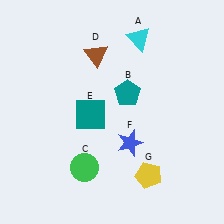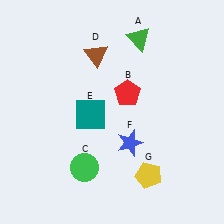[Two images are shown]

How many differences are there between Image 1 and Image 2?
There are 2 differences between the two images.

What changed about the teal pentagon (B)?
In Image 1, B is teal. In Image 2, it changed to red.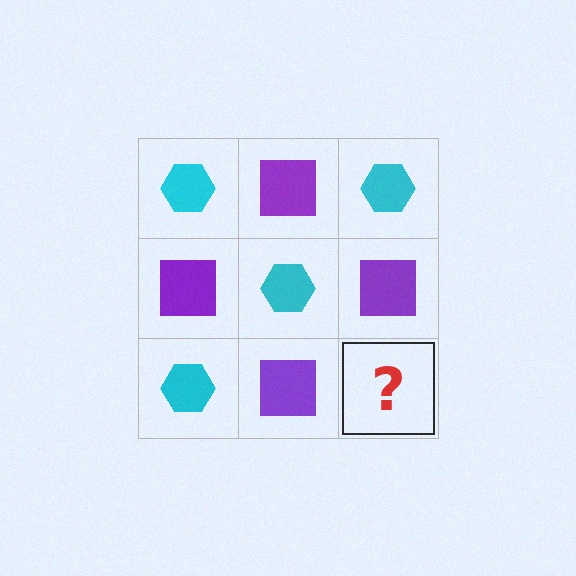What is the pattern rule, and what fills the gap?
The rule is that it alternates cyan hexagon and purple square in a checkerboard pattern. The gap should be filled with a cyan hexagon.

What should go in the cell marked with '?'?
The missing cell should contain a cyan hexagon.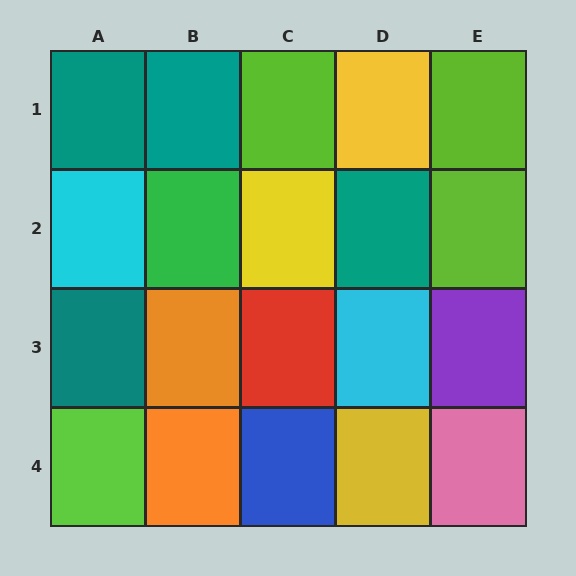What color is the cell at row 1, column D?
Yellow.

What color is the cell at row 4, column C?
Blue.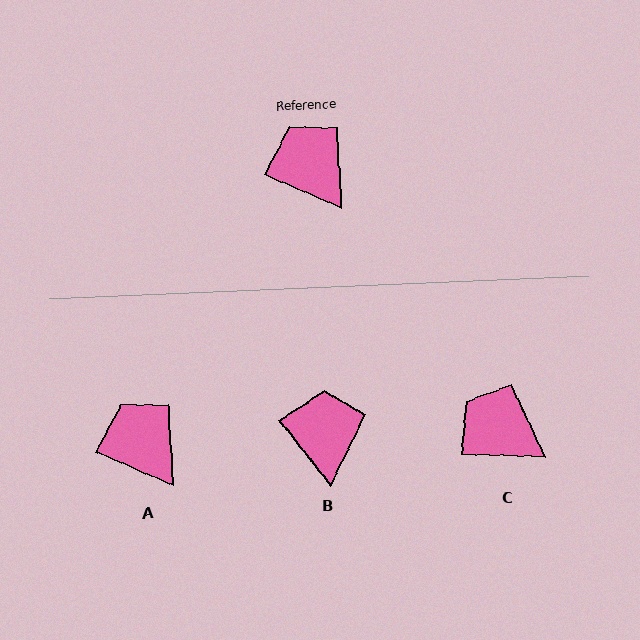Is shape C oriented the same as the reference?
No, it is off by about 22 degrees.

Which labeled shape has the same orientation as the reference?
A.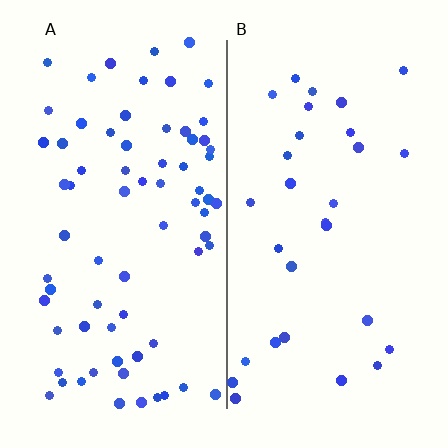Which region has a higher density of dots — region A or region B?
A (the left).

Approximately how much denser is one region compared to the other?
Approximately 2.4× — region A over region B.